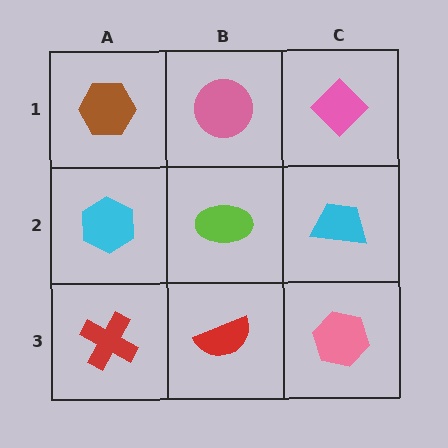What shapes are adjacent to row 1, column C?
A cyan trapezoid (row 2, column C), a pink circle (row 1, column B).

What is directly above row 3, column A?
A cyan hexagon.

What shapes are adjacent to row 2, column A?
A brown hexagon (row 1, column A), a red cross (row 3, column A), a lime ellipse (row 2, column B).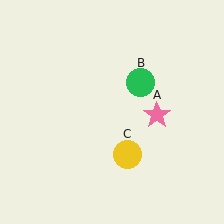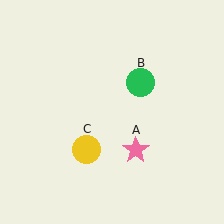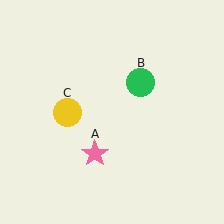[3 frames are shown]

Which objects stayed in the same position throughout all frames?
Green circle (object B) remained stationary.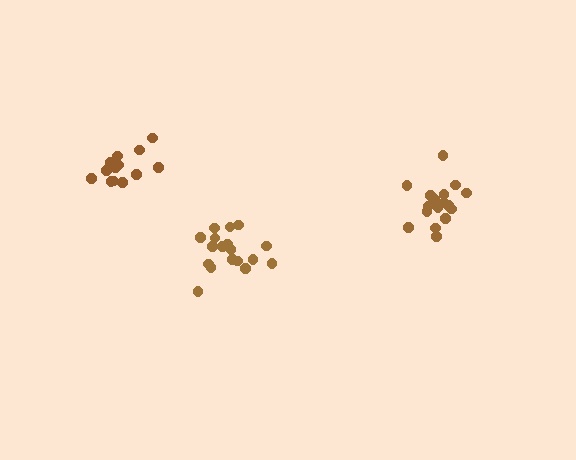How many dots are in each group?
Group 1: 18 dots, Group 2: 13 dots, Group 3: 18 dots (49 total).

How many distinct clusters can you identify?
There are 3 distinct clusters.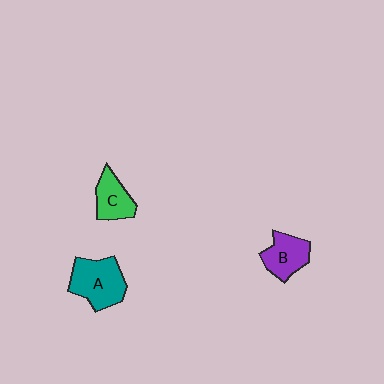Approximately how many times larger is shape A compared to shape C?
Approximately 1.5 times.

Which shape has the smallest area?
Shape C (green).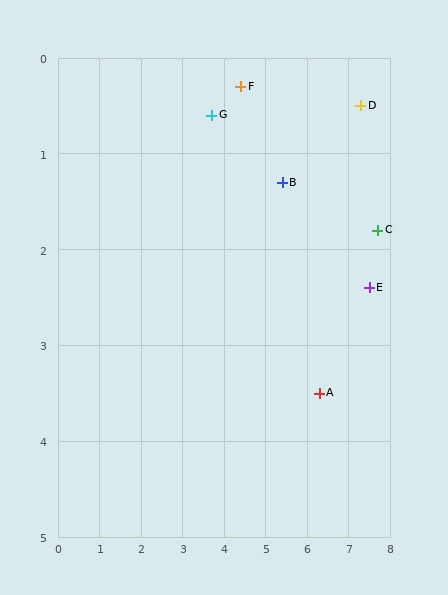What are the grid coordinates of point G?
Point G is at approximately (3.7, 0.6).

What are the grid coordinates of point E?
Point E is at approximately (7.5, 2.4).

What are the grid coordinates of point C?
Point C is at approximately (7.7, 1.8).